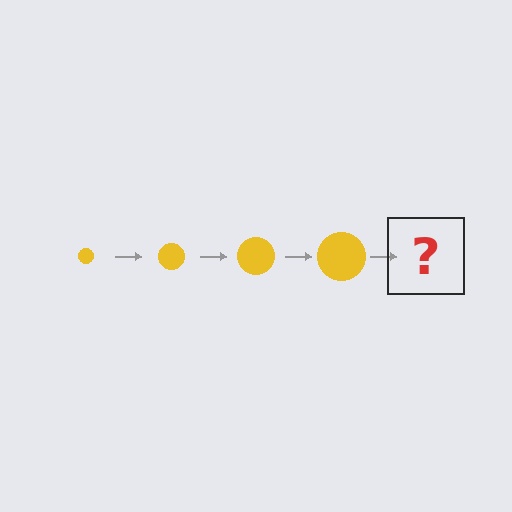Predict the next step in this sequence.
The next step is a yellow circle, larger than the previous one.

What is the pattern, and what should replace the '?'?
The pattern is that the circle gets progressively larger each step. The '?' should be a yellow circle, larger than the previous one.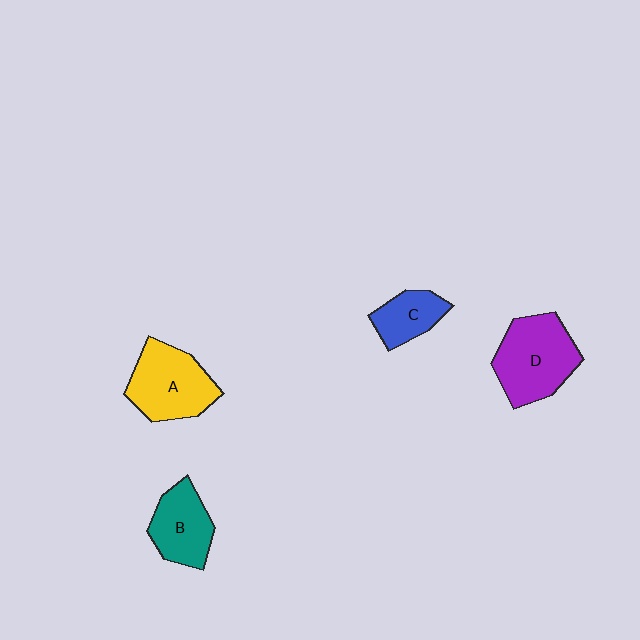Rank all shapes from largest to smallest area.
From largest to smallest: D (purple), A (yellow), B (teal), C (blue).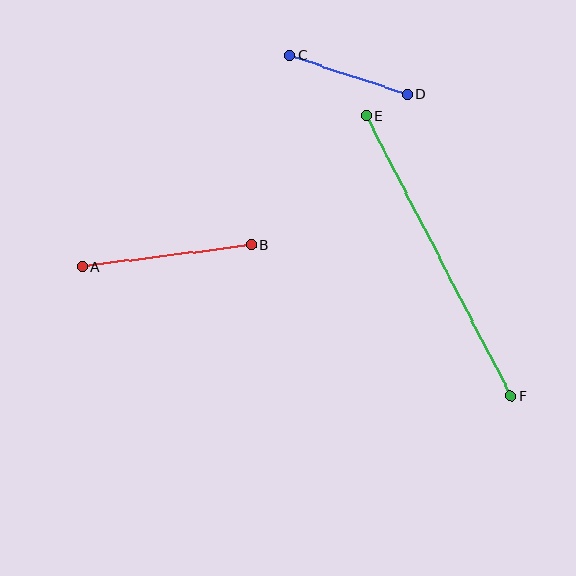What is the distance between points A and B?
The distance is approximately 170 pixels.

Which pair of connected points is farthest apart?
Points E and F are farthest apart.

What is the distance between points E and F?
The distance is approximately 315 pixels.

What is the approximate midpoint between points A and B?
The midpoint is at approximately (167, 256) pixels.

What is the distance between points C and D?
The distance is approximately 125 pixels.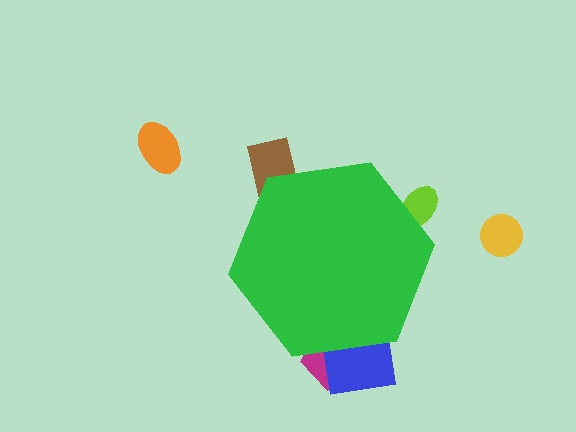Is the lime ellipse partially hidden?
Yes, the lime ellipse is partially hidden behind the green hexagon.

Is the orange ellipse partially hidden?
No, the orange ellipse is fully visible.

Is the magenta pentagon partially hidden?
Yes, the magenta pentagon is partially hidden behind the green hexagon.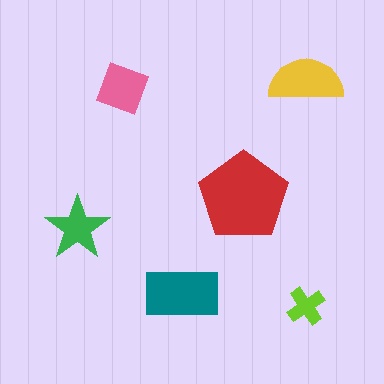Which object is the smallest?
The lime cross.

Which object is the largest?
The red pentagon.